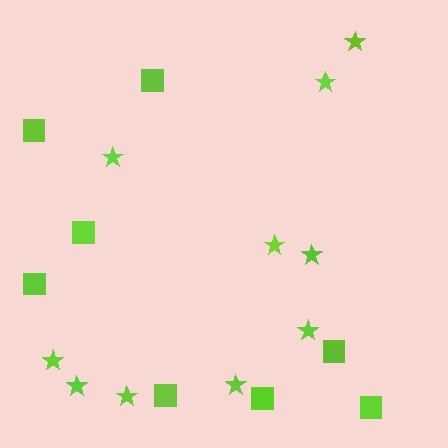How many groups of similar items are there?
There are 2 groups: one group of stars (10) and one group of squares (8).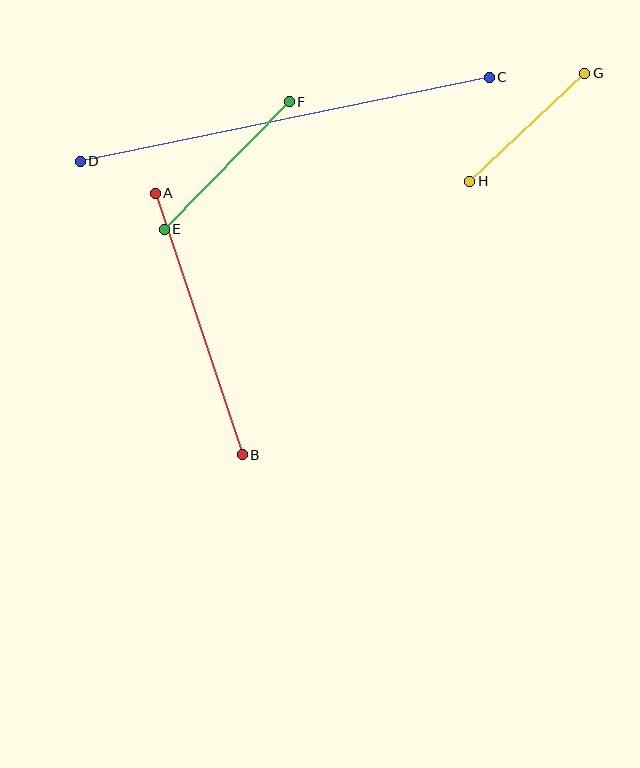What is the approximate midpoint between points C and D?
The midpoint is at approximately (285, 119) pixels.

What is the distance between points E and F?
The distance is approximately 179 pixels.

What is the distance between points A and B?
The distance is approximately 276 pixels.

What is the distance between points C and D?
The distance is approximately 418 pixels.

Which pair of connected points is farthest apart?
Points C and D are farthest apart.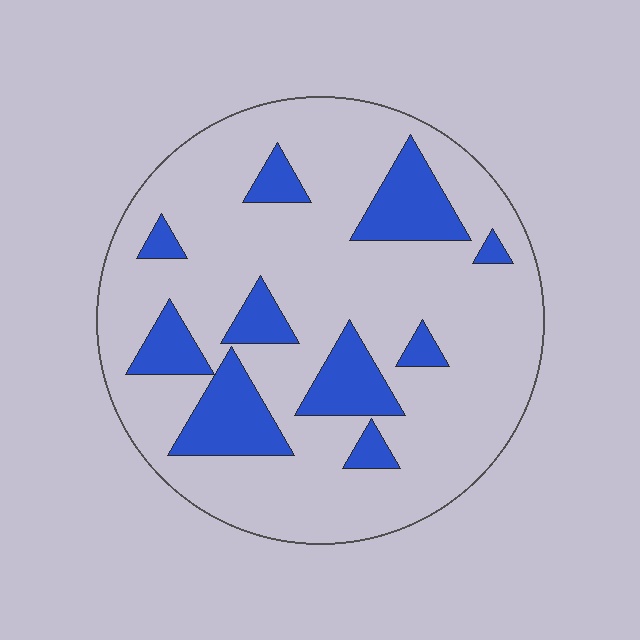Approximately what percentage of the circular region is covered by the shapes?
Approximately 20%.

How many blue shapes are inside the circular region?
10.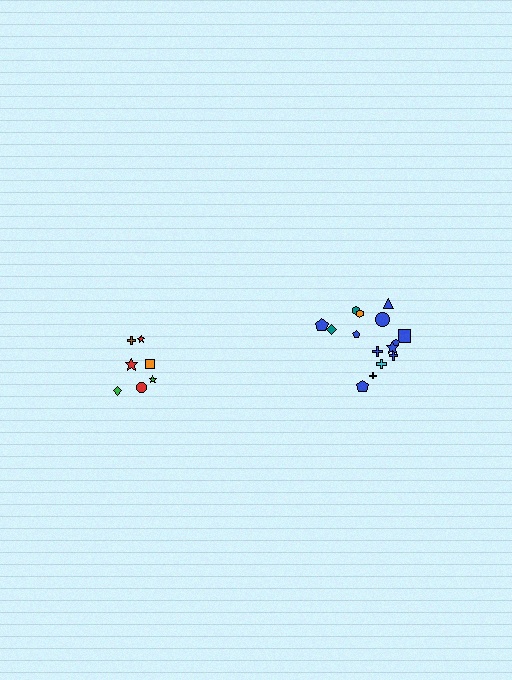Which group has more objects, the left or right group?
The right group.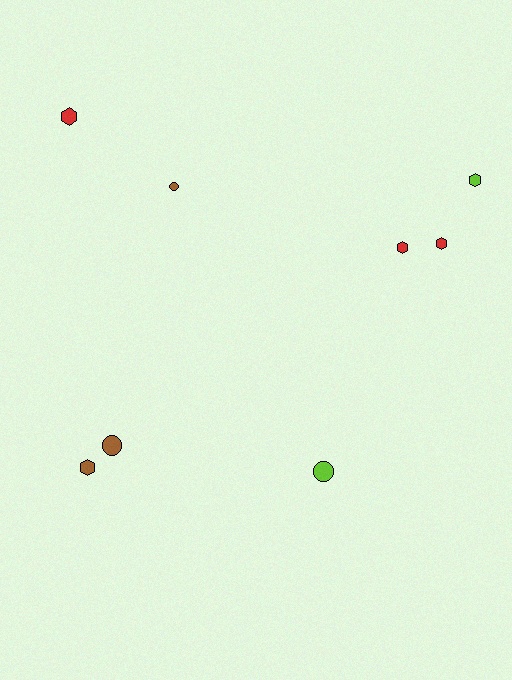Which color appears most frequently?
Brown, with 3 objects.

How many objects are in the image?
There are 8 objects.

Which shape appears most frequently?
Hexagon, with 5 objects.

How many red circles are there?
There are no red circles.